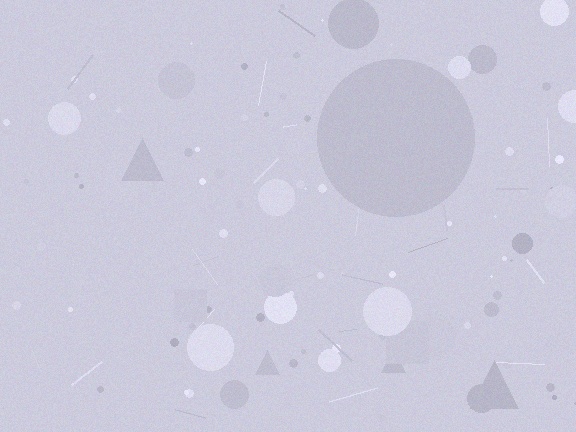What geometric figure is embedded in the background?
A circle is embedded in the background.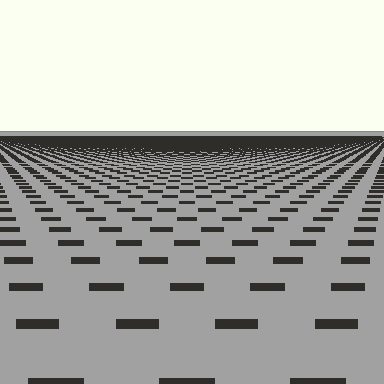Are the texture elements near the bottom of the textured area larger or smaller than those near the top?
Larger. Near the bottom, elements are closer to the viewer and appear at a bigger on-screen size.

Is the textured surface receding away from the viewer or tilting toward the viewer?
The surface is receding away from the viewer. Texture elements get smaller and denser toward the top.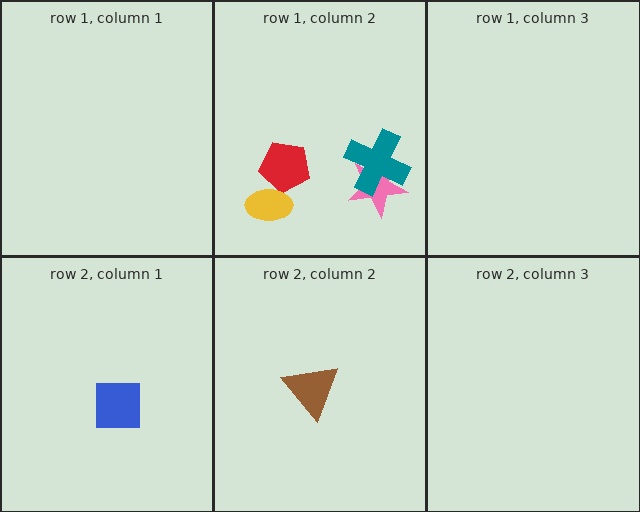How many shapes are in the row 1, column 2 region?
4.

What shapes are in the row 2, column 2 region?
The brown triangle.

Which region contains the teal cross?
The row 1, column 2 region.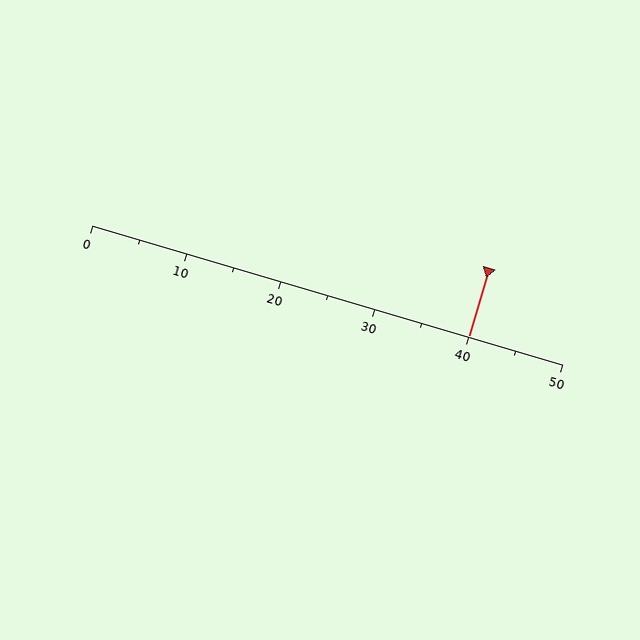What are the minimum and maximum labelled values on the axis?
The axis runs from 0 to 50.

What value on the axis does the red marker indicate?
The marker indicates approximately 40.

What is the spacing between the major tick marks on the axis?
The major ticks are spaced 10 apart.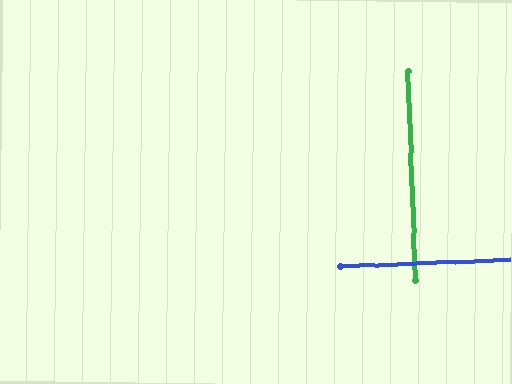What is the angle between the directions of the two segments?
Approximately 90 degrees.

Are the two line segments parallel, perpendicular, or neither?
Perpendicular — they meet at approximately 90°.